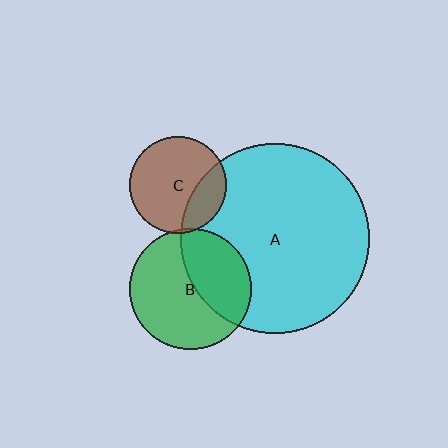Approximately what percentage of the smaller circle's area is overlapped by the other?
Approximately 5%.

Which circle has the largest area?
Circle A (cyan).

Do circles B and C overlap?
Yes.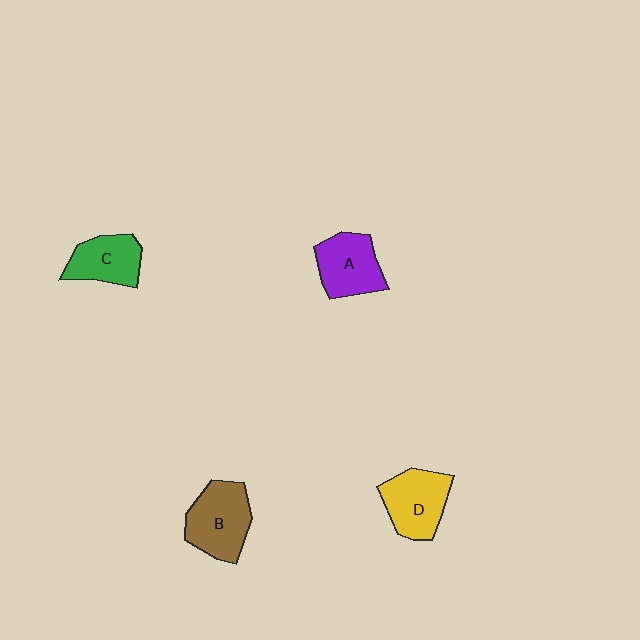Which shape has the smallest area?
Shape C (green).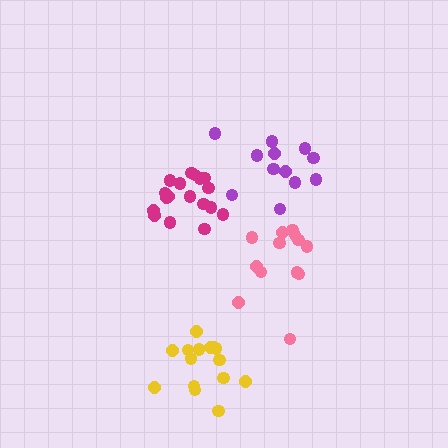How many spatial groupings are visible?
There are 4 spatial groupings.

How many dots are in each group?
Group 1: 13 dots, Group 2: 15 dots, Group 3: 12 dots, Group 4: 18 dots (58 total).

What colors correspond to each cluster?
The clusters are colored: pink, yellow, purple, magenta.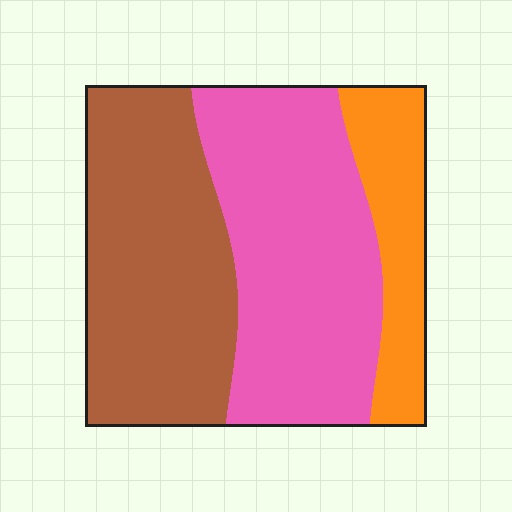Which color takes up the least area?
Orange, at roughly 15%.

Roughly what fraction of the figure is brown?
Brown covers around 40% of the figure.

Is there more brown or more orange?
Brown.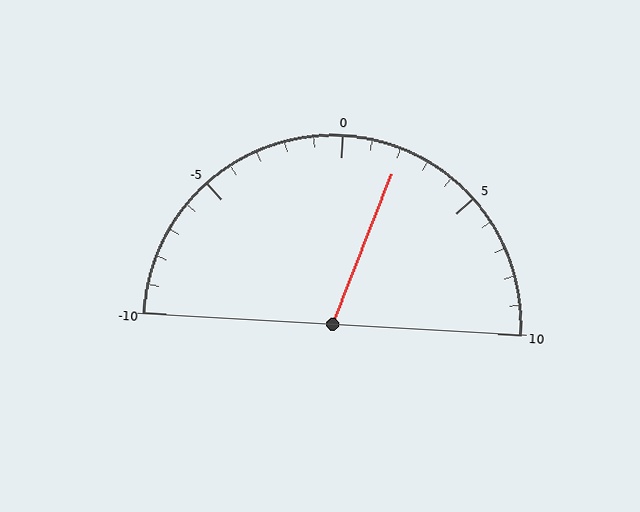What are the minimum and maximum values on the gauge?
The gauge ranges from -10 to 10.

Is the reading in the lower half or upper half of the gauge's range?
The reading is in the upper half of the range (-10 to 10).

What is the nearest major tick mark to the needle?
The nearest major tick mark is 0.